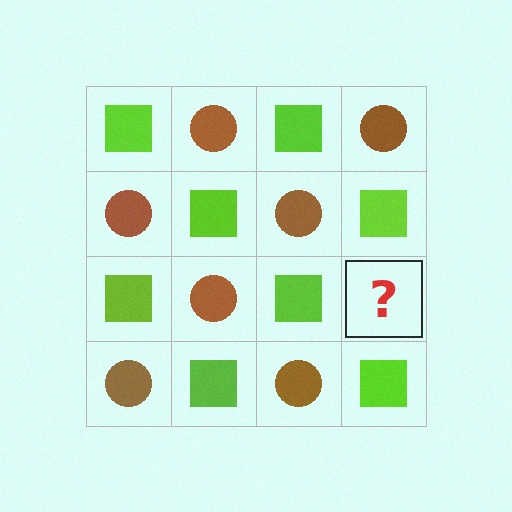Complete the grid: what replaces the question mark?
The question mark should be replaced with a brown circle.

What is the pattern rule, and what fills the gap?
The rule is that it alternates lime square and brown circle in a checkerboard pattern. The gap should be filled with a brown circle.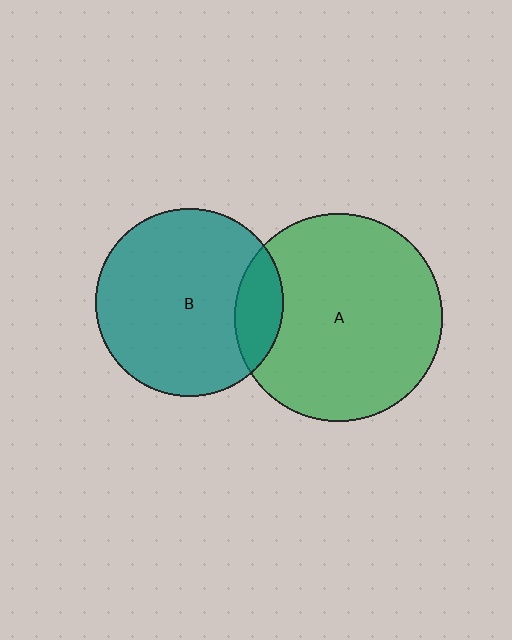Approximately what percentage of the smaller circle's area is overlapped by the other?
Approximately 15%.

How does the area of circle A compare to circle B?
Approximately 1.2 times.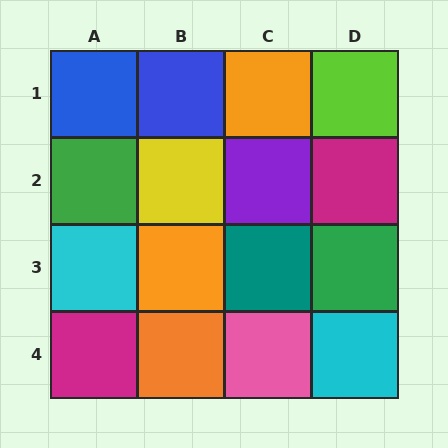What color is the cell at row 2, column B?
Yellow.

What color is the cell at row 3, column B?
Orange.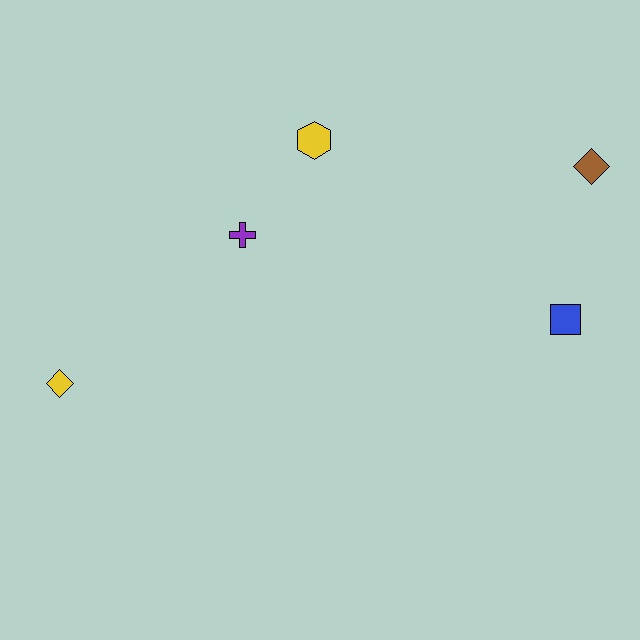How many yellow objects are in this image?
There are 2 yellow objects.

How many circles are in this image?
There are no circles.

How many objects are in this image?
There are 5 objects.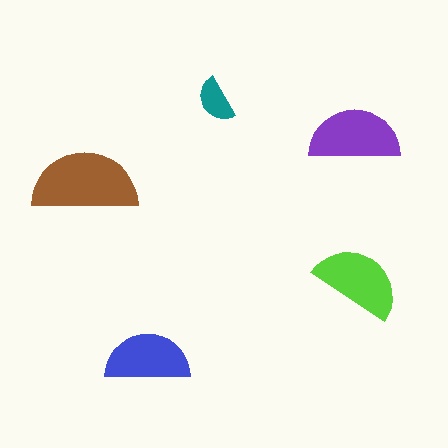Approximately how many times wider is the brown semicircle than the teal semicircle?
About 2.5 times wider.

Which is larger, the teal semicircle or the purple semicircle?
The purple one.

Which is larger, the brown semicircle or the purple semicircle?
The brown one.